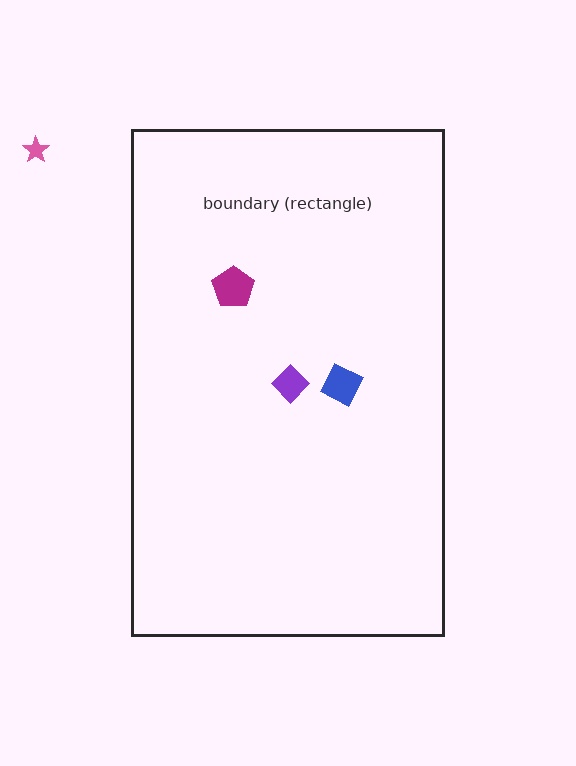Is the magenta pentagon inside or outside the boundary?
Inside.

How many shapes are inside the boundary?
3 inside, 1 outside.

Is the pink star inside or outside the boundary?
Outside.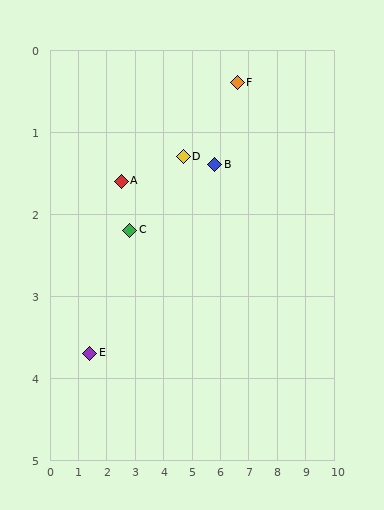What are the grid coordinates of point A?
Point A is at approximately (2.5, 1.6).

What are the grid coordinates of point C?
Point C is at approximately (2.8, 2.2).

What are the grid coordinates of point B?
Point B is at approximately (5.8, 1.4).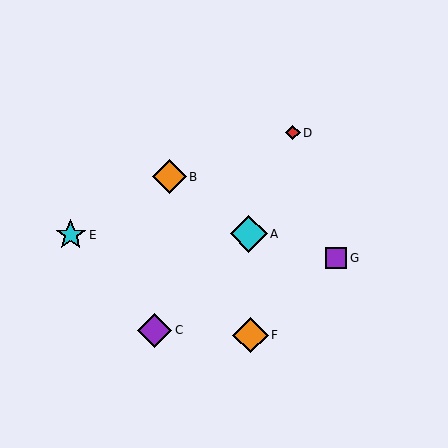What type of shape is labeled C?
Shape C is a purple diamond.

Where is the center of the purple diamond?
The center of the purple diamond is at (155, 330).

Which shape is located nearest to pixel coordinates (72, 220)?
The cyan star (labeled E) at (71, 235) is nearest to that location.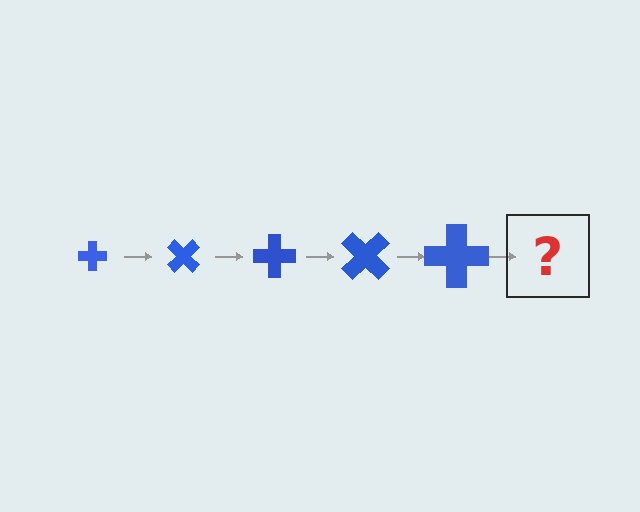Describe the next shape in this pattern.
It should be a cross, larger than the previous one and rotated 225 degrees from the start.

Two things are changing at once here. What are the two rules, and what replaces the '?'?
The two rules are that the cross grows larger each step and it rotates 45 degrees each step. The '?' should be a cross, larger than the previous one and rotated 225 degrees from the start.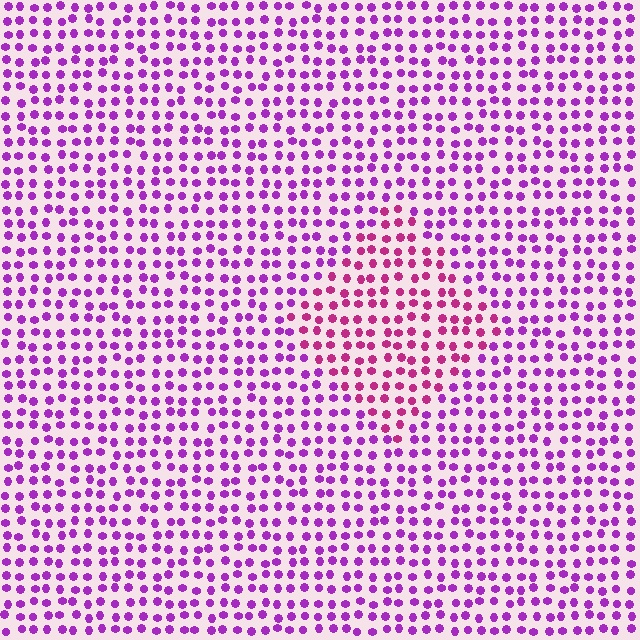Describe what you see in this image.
The image is filled with small purple elements in a uniform arrangement. A diamond-shaped region is visible where the elements are tinted to a slightly different hue, forming a subtle color boundary.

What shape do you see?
I see a diamond.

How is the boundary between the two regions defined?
The boundary is defined purely by a slight shift in hue (about 34 degrees). Spacing, size, and orientation are identical on both sides.